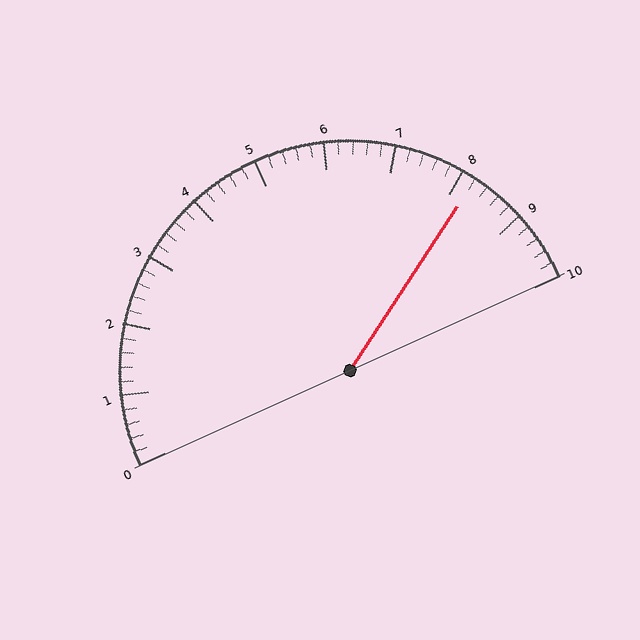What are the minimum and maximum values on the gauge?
The gauge ranges from 0 to 10.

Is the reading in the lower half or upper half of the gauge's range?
The reading is in the upper half of the range (0 to 10).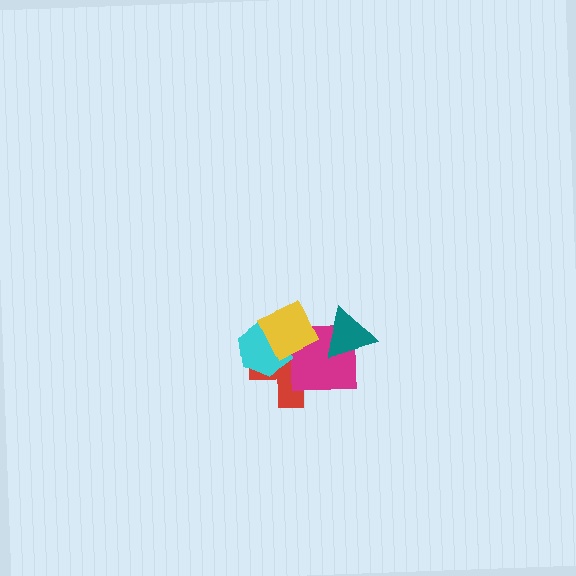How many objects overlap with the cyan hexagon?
2 objects overlap with the cyan hexagon.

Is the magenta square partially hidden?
Yes, it is partially covered by another shape.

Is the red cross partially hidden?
Yes, it is partially covered by another shape.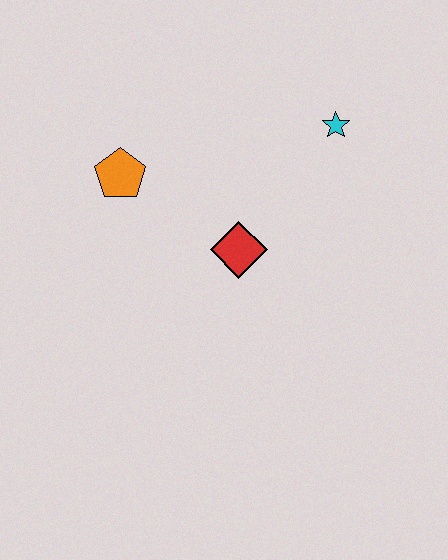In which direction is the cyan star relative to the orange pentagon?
The cyan star is to the right of the orange pentagon.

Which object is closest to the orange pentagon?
The red diamond is closest to the orange pentagon.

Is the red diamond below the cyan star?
Yes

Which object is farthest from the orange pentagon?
The cyan star is farthest from the orange pentagon.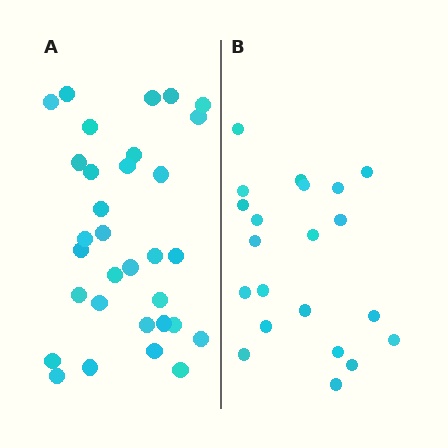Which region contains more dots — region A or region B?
Region A (the left region) has more dots.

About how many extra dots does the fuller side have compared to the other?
Region A has roughly 12 or so more dots than region B.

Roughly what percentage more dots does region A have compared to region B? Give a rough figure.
About 50% more.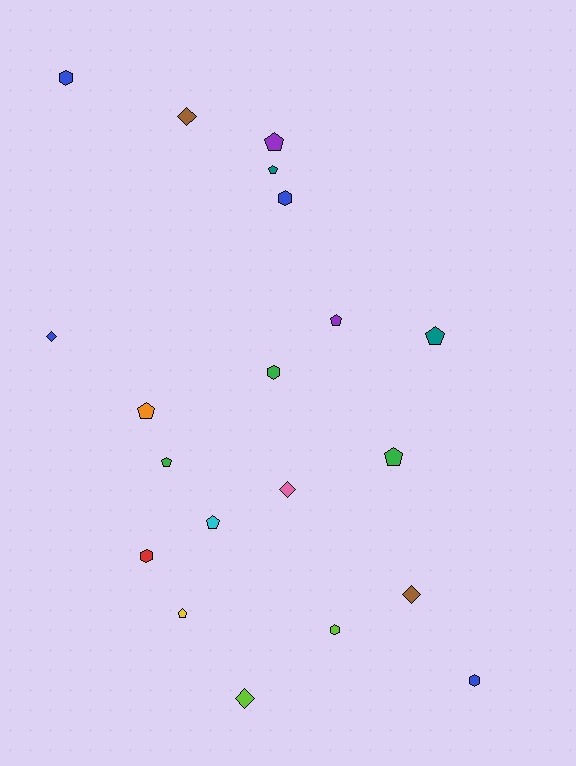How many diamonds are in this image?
There are 5 diamonds.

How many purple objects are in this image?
There are 2 purple objects.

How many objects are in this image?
There are 20 objects.